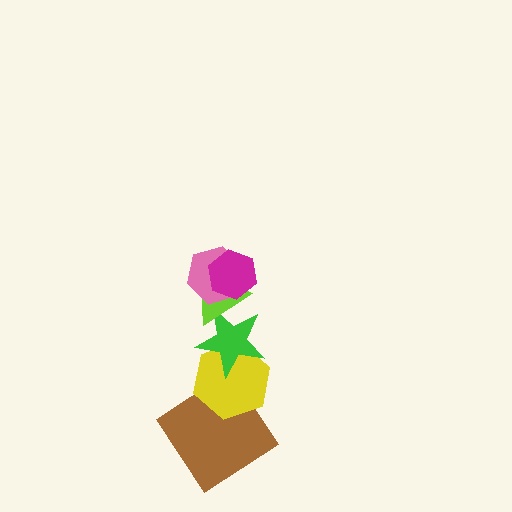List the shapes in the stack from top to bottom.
From top to bottom: the magenta hexagon, the pink hexagon, the lime triangle, the green star, the yellow hexagon, the brown diamond.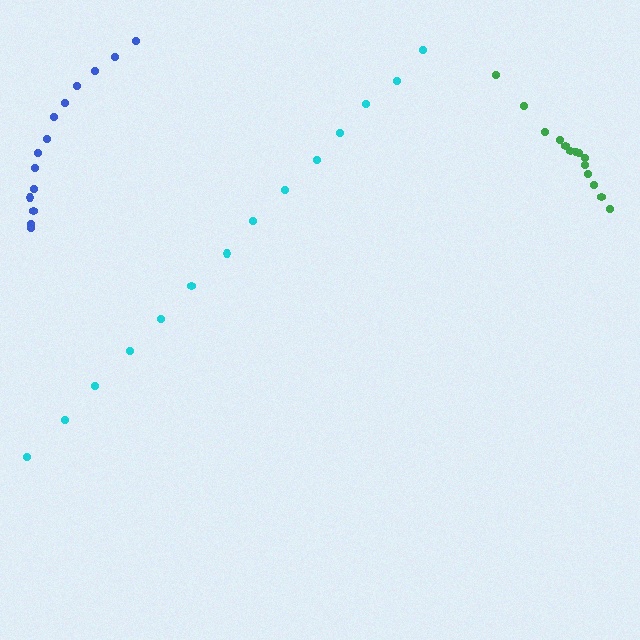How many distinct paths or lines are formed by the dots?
There are 3 distinct paths.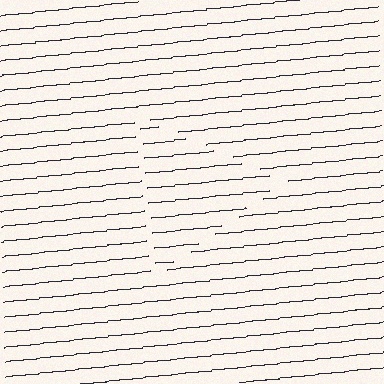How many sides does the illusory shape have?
3 sides — the line-ends trace a triangle.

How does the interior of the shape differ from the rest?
The interior of the shape contains the same grating, shifted by half a period — the contour is defined by the phase discontinuity where line-ends from the inner and outer gratings abut.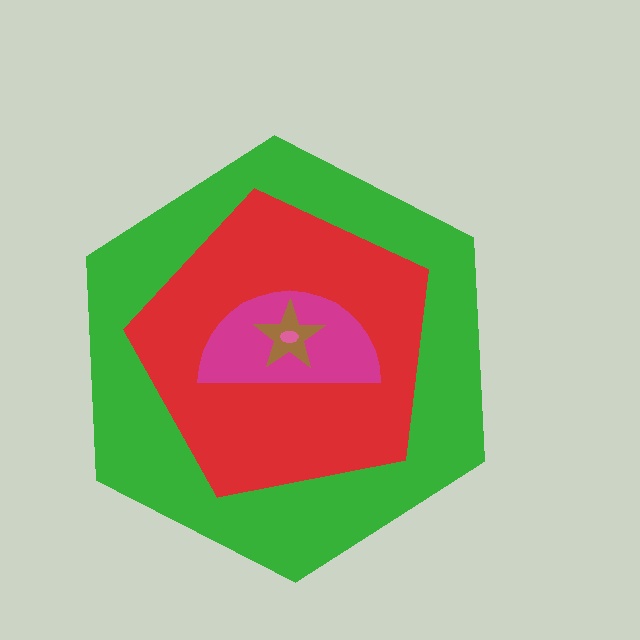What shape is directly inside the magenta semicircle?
The brown star.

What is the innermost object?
The pink ellipse.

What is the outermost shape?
The green hexagon.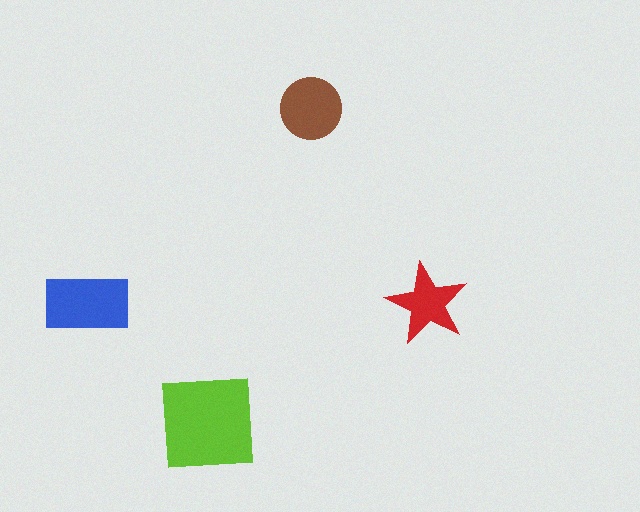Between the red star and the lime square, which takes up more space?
The lime square.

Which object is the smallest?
The red star.